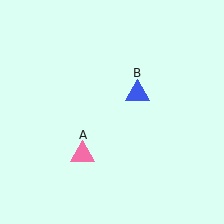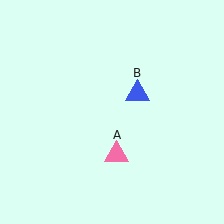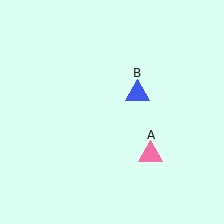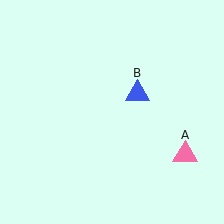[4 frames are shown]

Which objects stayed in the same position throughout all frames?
Blue triangle (object B) remained stationary.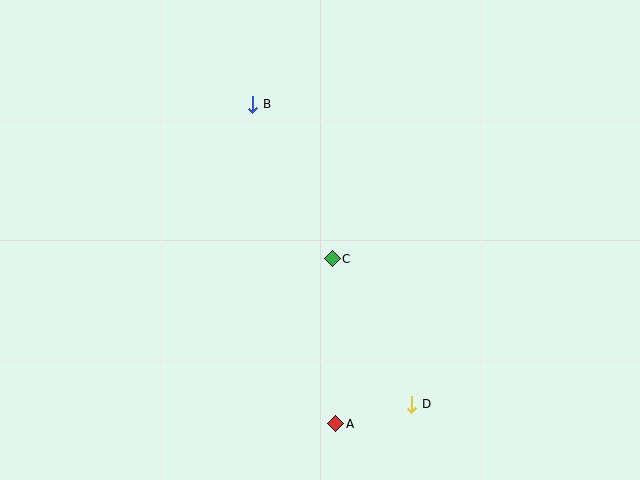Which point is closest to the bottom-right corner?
Point D is closest to the bottom-right corner.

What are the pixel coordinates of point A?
Point A is at (336, 424).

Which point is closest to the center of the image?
Point C at (332, 259) is closest to the center.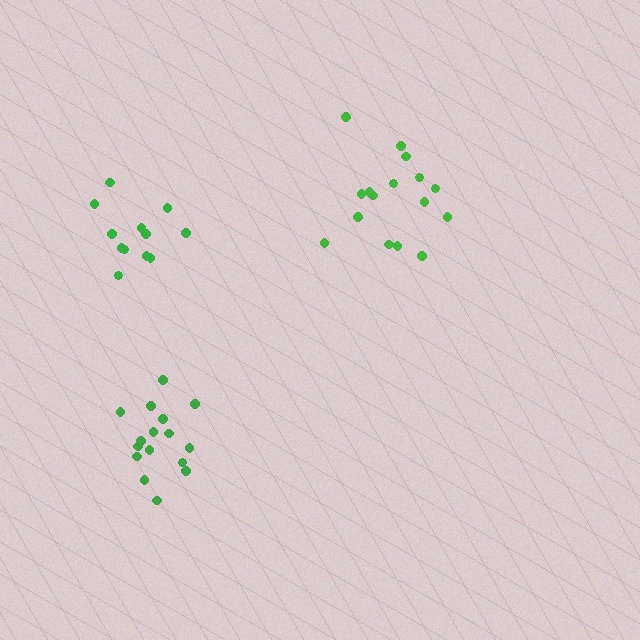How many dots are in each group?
Group 1: 12 dots, Group 2: 16 dots, Group 3: 16 dots (44 total).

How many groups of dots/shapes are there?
There are 3 groups.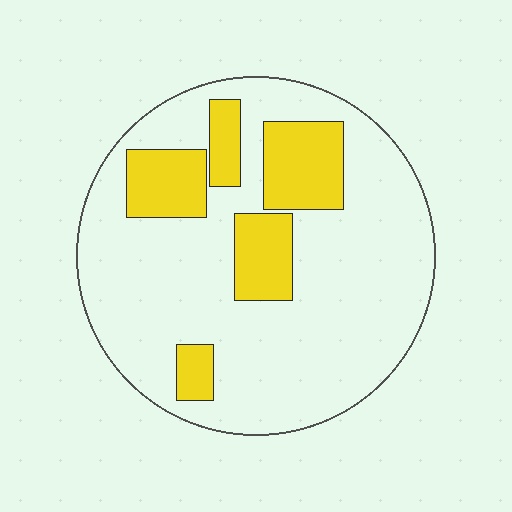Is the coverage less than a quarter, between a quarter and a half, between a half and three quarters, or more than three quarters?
Less than a quarter.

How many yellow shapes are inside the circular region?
5.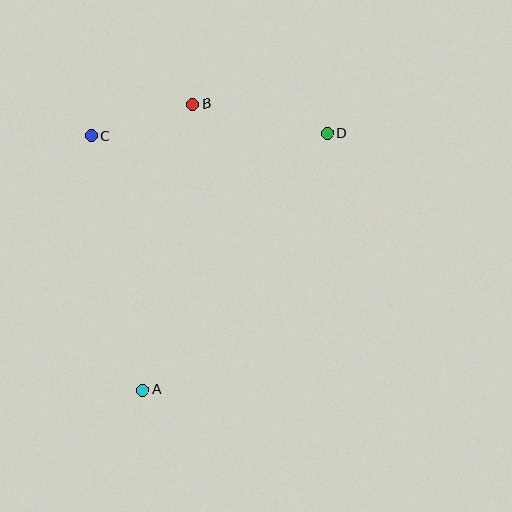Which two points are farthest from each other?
Points A and D are farthest from each other.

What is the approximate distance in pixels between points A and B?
The distance between A and B is approximately 290 pixels.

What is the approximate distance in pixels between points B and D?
The distance between B and D is approximately 137 pixels.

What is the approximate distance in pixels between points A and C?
The distance between A and C is approximately 260 pixels.